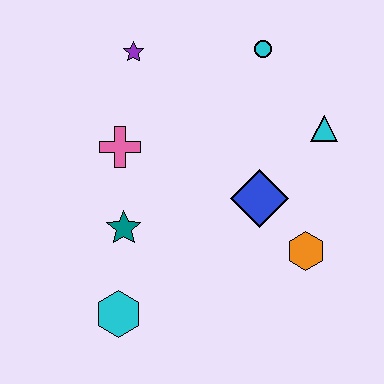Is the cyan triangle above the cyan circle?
No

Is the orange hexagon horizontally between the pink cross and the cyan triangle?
Yes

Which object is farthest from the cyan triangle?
The cyan hexagon is farthest from the cyan triangle.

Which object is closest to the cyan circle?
The cyan triangle is closest to the cyan circle.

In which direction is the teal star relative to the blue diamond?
The teal star is to the left of the blue diamond.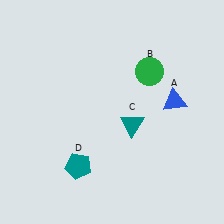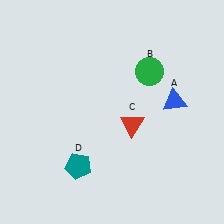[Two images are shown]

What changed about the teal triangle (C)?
In Image 1, C is teal. In Image 2, it changed to red.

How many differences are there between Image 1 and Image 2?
There is 1 difference between the two images.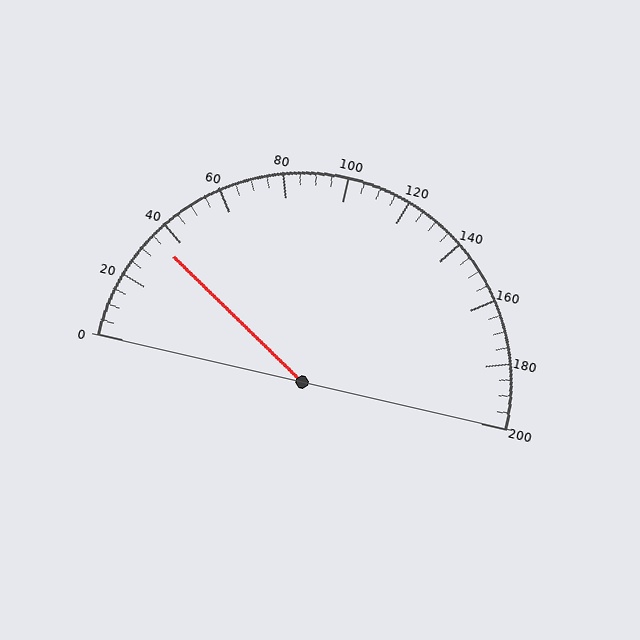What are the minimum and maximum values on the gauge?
The gauge ranges from 0 to 200.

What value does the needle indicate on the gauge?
The needle indicates approximately 35.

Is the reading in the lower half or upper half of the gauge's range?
The reading is in the lower half of the range (0 to 200).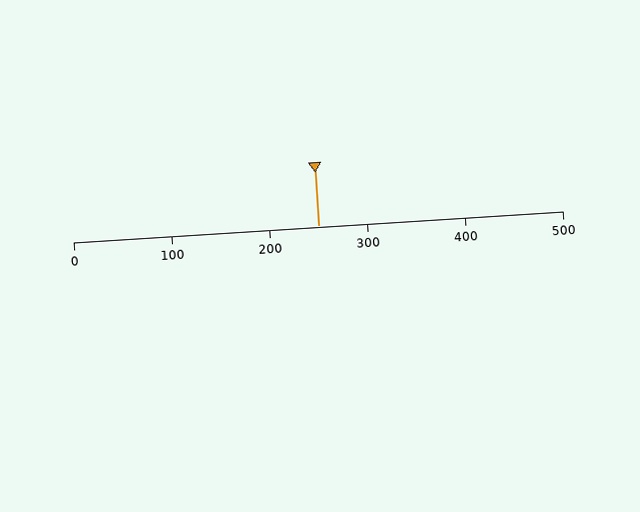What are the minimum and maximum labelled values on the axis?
The axis runs from 0 to 500.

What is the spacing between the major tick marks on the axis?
The major ticks are spaced 100 apart.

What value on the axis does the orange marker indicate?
The marker indicates approximately 250.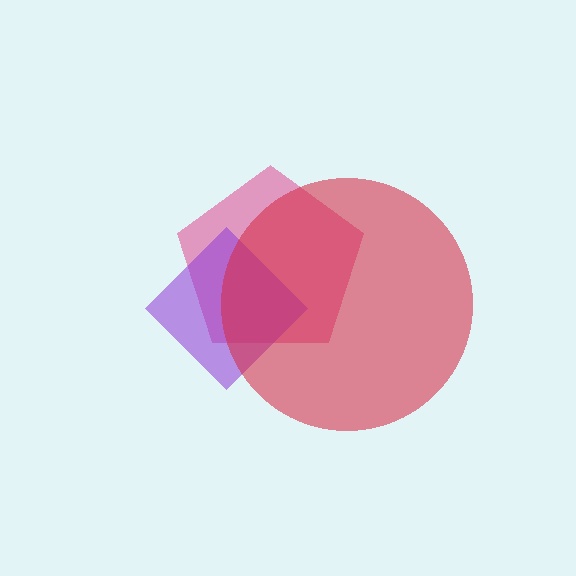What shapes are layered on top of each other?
The layered shapes are: a pink pentagon, a purple diamond, a red circle.